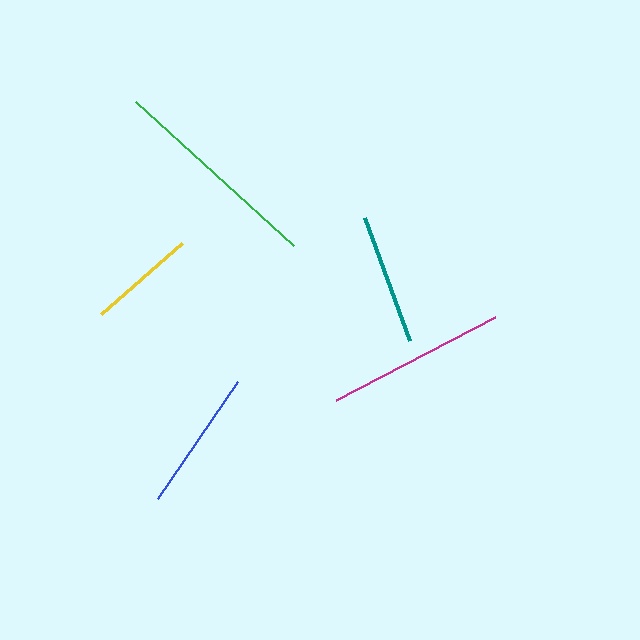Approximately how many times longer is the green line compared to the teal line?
The green line is approximately 1.6 times the length of the teal line.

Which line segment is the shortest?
The yellow line is the shortest at approximately 108 pixels.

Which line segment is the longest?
The green line is the longest at approximately 214 pixels.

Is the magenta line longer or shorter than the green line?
The green line is longer than the magenta line.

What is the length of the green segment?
The green segment is approximately 214 pixels long.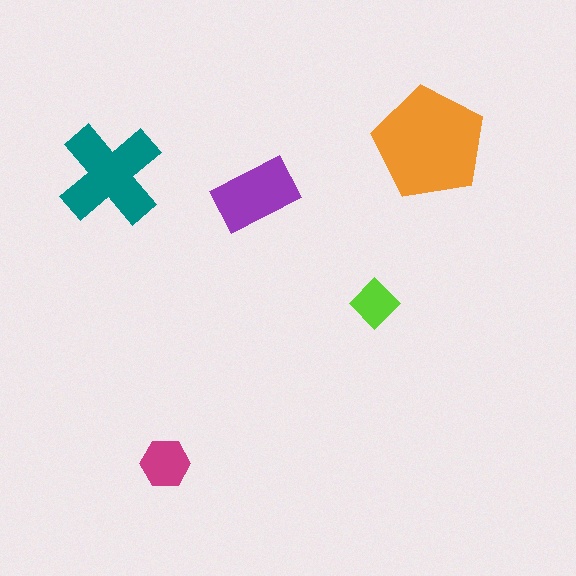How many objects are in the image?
There are 5 objects in the image.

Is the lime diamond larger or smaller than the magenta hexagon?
Smaller.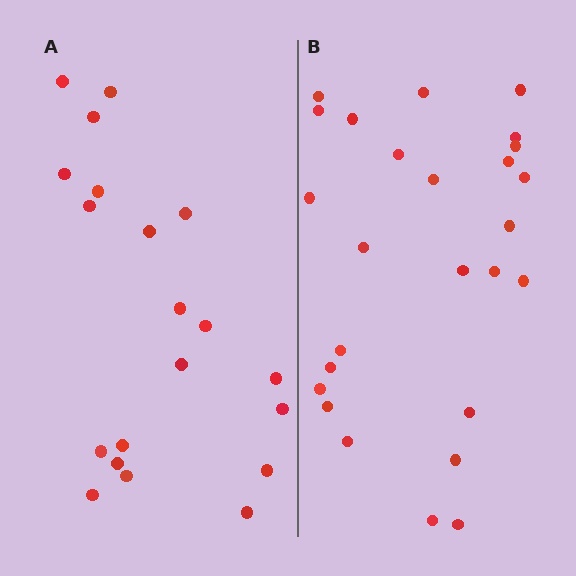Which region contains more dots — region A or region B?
Region B (the right region) has more dots.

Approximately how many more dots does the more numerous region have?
Region B has about 6 more dots than region A.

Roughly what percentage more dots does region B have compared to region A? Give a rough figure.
About 30% more.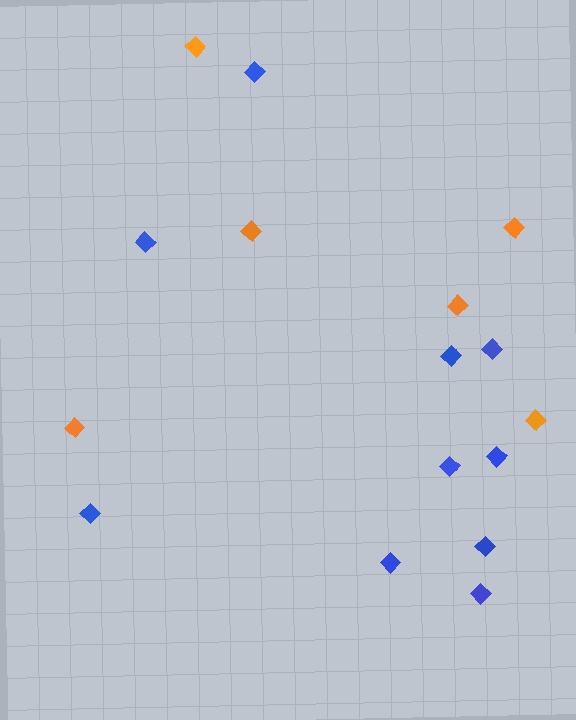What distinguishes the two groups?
There are 2 groups: one group of blue diamonds (10) and one group of orange diamonds (6).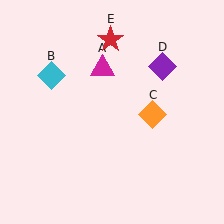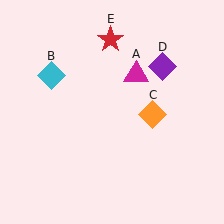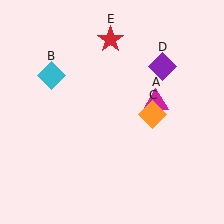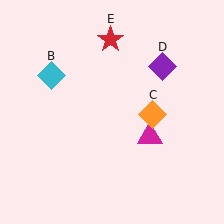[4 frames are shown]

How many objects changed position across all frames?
1 object changed position: magenta triangle (object A).